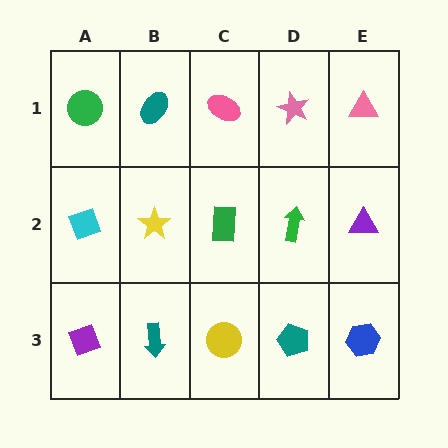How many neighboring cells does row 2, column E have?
3.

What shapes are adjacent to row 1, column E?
A purple triangle (row 2, column E), a pink star (row 1, column D).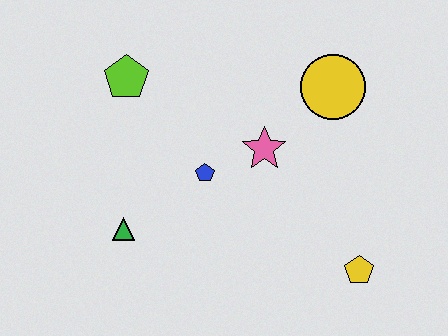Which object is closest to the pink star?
The blue pentagon is closest to the pink star.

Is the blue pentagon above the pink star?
No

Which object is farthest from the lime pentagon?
The yellow pentagon is farthest from the lime pentagon.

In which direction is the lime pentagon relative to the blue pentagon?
The lime pentagon is above the blue pentagon.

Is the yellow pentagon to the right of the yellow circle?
Yes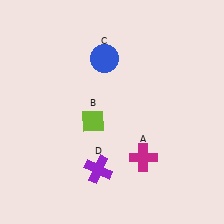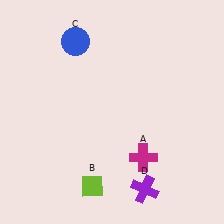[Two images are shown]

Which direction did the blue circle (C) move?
The blue circle (C) moved left.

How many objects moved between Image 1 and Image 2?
3 objects moved between the two images.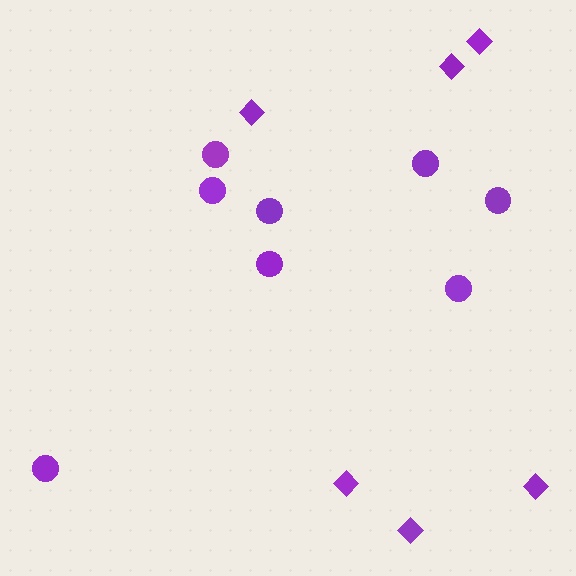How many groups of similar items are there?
There are 2 groups: one group of diamonds (6) and one group of circles (8).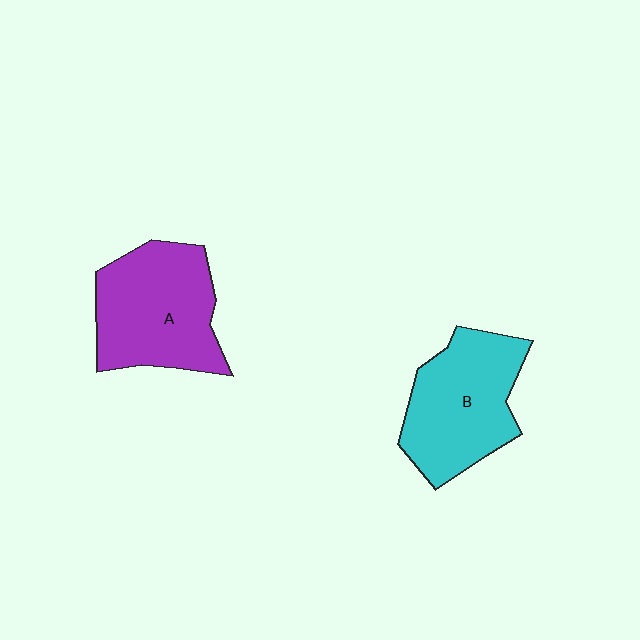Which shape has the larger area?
Shape A (purple).